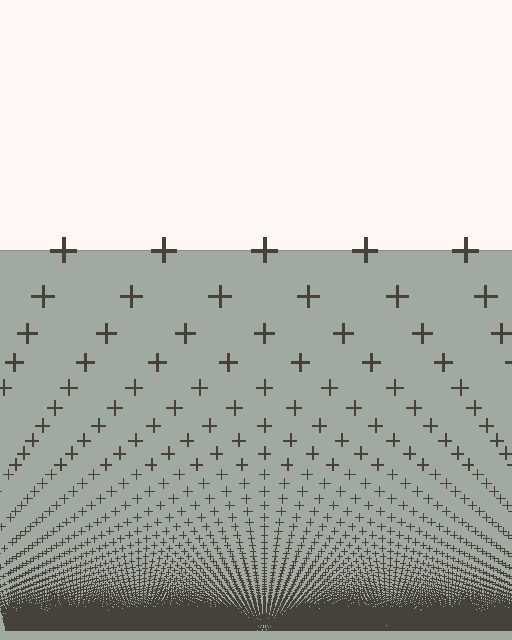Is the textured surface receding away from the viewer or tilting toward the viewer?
The surface appears to tilt toward the viewer. Texture elements get larger and sparser toward the top.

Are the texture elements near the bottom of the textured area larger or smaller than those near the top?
Smaller. The gradient is inverted — elements near the bottom are smaller and denser.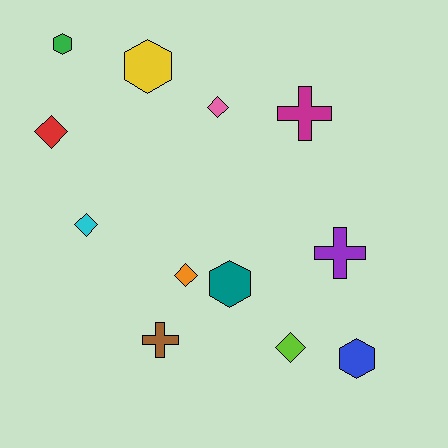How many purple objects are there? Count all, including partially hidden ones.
There is 1 purple object.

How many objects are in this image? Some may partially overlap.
There are 12 objects.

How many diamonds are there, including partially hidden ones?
There are 5 diamonds.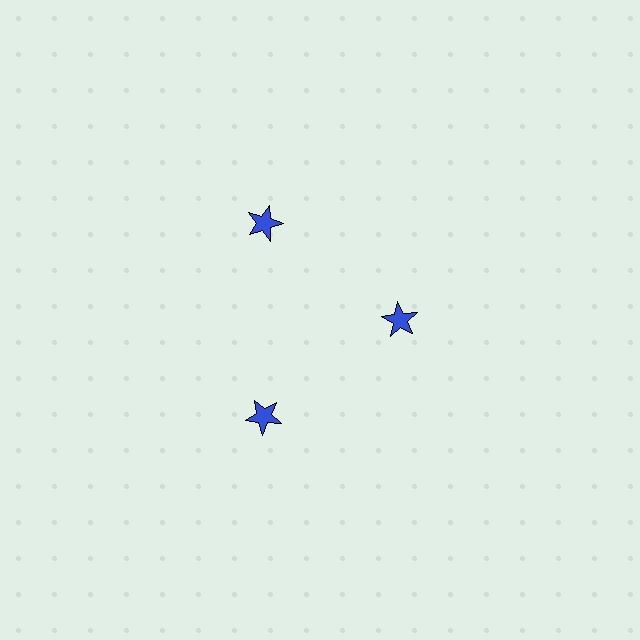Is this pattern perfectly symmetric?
No. The 3 blue stars are arranged in a ring, but one element near the 3 o'clock position is pulled inward toward the center, breaking the 3-fold rotational symmetry.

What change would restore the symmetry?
The symmetry would be restored by moving it outward, back onto the ring so that all 3 stars sit at equal angles and equal distance from the center.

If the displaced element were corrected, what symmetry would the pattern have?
It would have 3-fold rotational symmetry — the pattern would map onto itself every 120 degrees.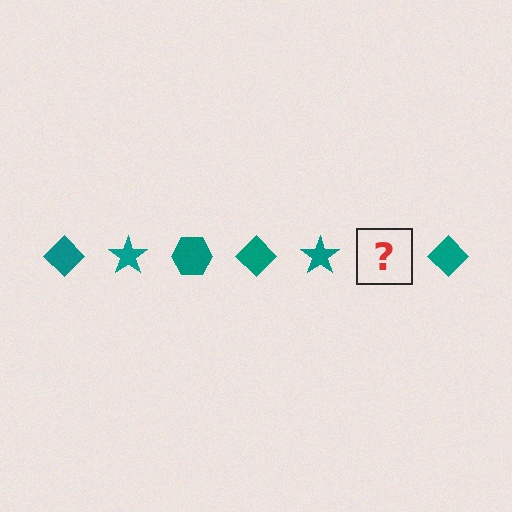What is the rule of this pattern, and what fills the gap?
The rule is that the pattern cycles through diamond, star, hexagon shapes in teal. The gap should be filled with a teal hexagon.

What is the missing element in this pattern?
The missing element is a teal hexagon.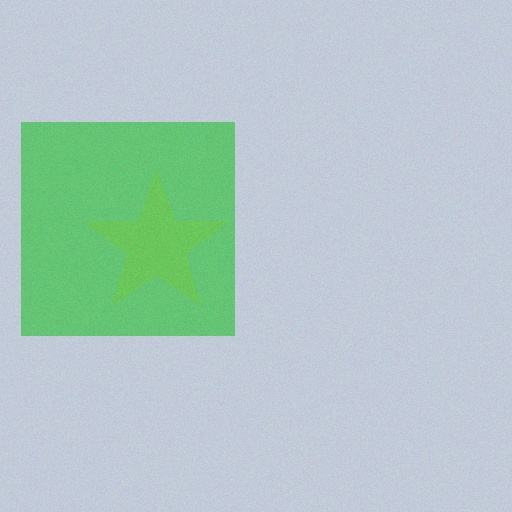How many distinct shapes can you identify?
There are 2 distinct shapes: a green square, a lime star.